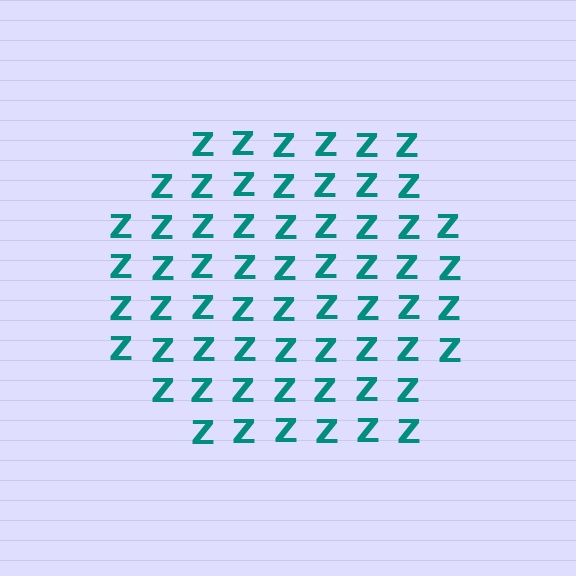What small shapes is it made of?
It is made of small letter Z's.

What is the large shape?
The large shape is a hexagon.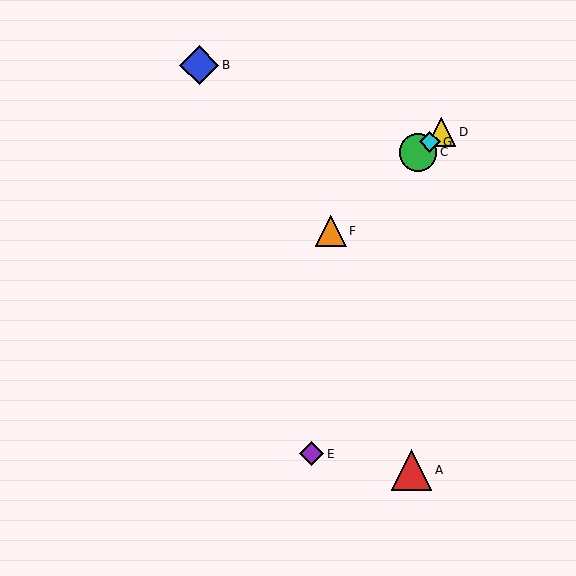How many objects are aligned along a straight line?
4 objects (C, D, F, G) are aligned along a straight line.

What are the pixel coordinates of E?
Object E is at (312, 454).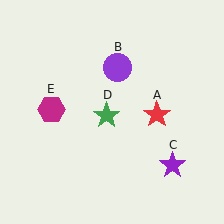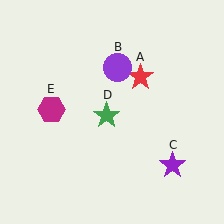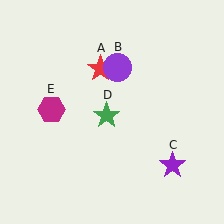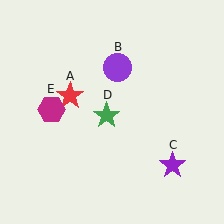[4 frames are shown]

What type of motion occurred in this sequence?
The red star (object A) rotated counterclockwise around the center of the scene.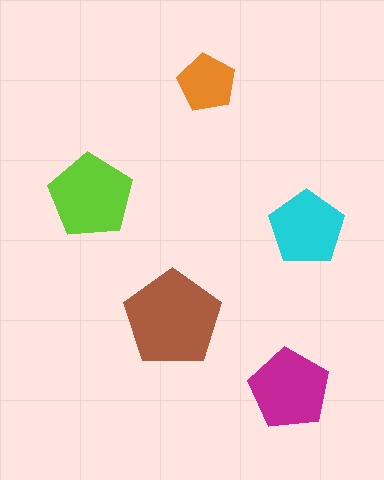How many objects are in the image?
There are 5 objects in the image.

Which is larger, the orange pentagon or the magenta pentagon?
The magenta one.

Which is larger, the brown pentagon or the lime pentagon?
The brown one.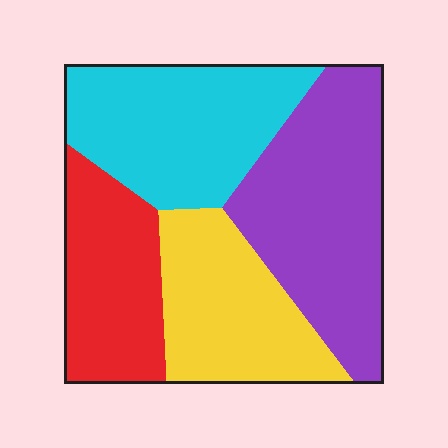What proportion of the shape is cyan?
Cyan covers around 25% of the shape.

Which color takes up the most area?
Purple, at roughly 30%.